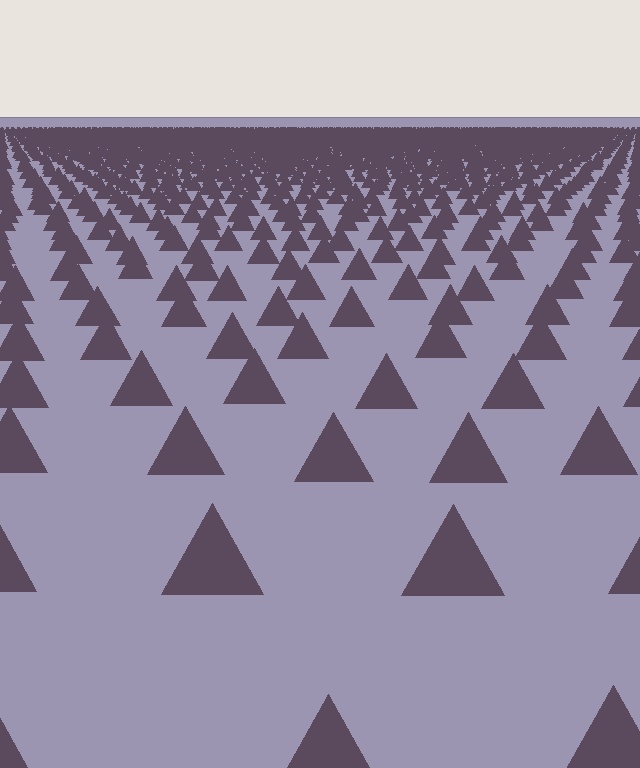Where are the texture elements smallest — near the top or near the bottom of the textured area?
Near the top.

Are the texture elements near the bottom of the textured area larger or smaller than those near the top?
Larger. Near the bottom, elements are closer to the viewer and appear at a bigger on-screen size.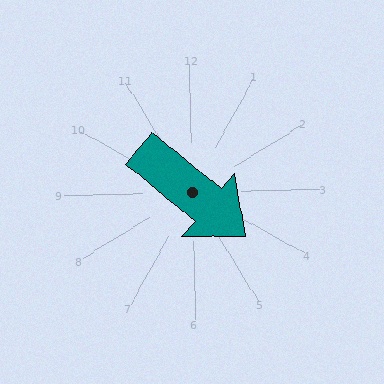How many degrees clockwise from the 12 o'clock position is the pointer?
Approximately 131 degrees.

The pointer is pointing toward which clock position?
Roughly 4 o'clock.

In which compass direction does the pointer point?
Southeast.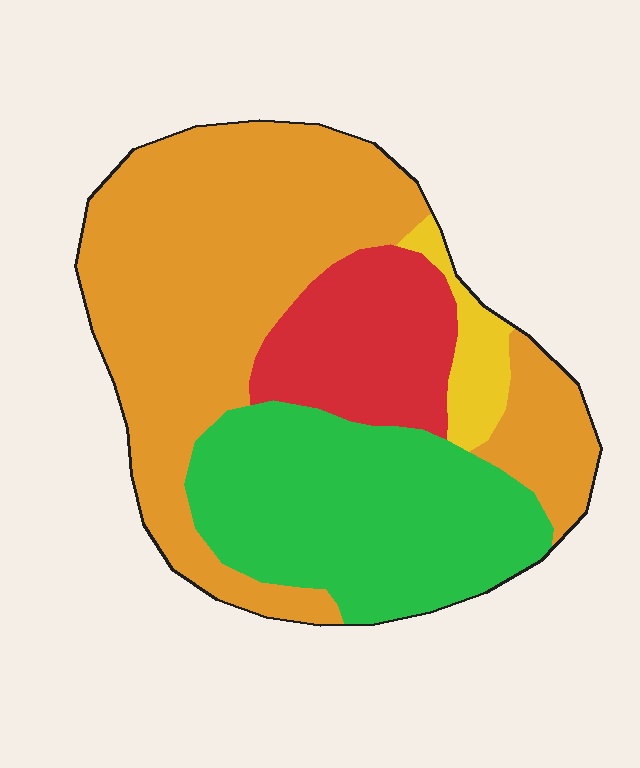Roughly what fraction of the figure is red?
Red covers about 15% of the figure.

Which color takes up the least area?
Yellow, at roughly 5%.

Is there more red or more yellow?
Red.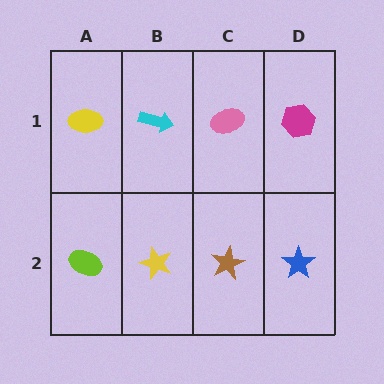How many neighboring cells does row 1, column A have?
2.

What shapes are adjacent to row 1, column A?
A lime ellipse (row 2, column A), a cyan arrow (row 1, column B).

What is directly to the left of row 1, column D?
A pink ellipse.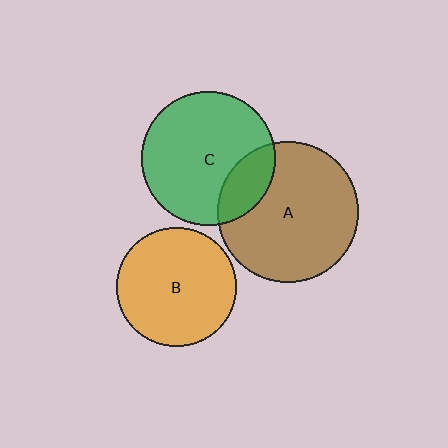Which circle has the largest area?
Circle A (brown).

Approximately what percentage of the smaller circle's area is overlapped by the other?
Approximately 20%.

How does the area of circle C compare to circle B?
Approximately 1.3 times.